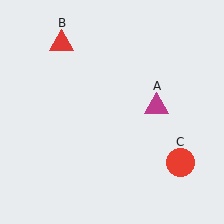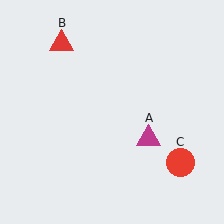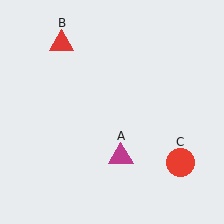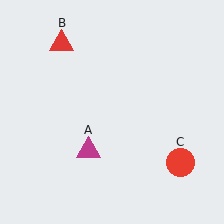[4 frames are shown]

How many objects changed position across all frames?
1 object changed position: magenta triangle (object A).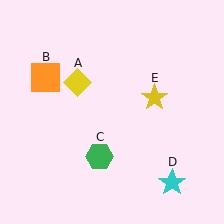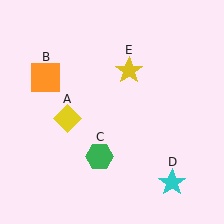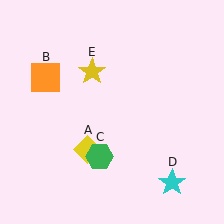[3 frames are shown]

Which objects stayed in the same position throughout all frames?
Orange square (object B) and green hexagon (object C) and cyan star (object D) remained stationary.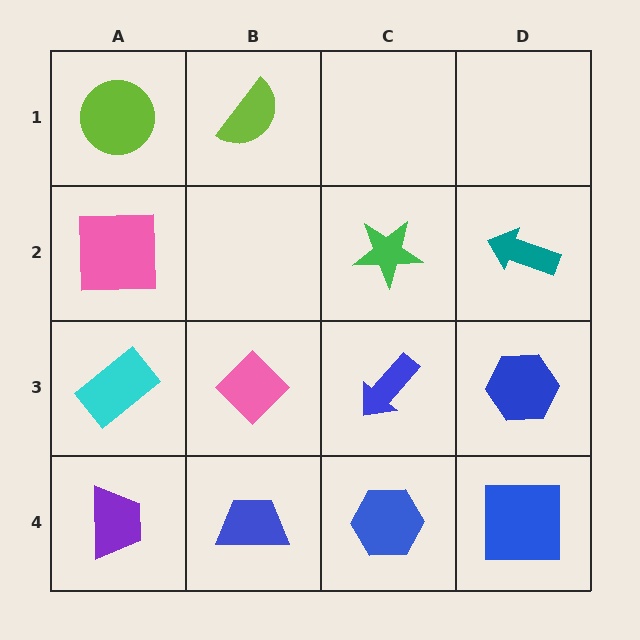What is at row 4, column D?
A blue square.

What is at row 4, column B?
A blue trapezoid.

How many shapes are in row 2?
3 shapes.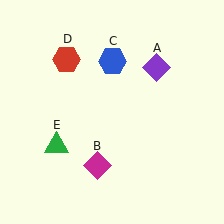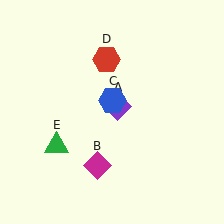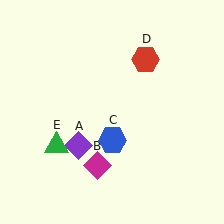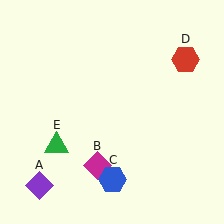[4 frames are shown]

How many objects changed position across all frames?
3 objects changed position: purple diamond (object A), blue hexagon (object C), red hexagon (object D).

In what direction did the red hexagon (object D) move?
The red hexagon (object D) moved right.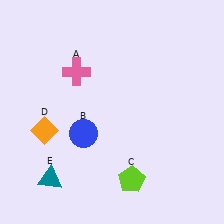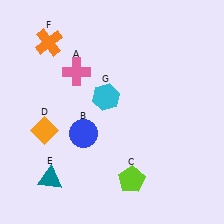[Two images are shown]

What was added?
An orange cross (F), a cyan hexagon (G) were added in Image 2.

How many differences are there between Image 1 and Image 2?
There are 2 differences between the two images.